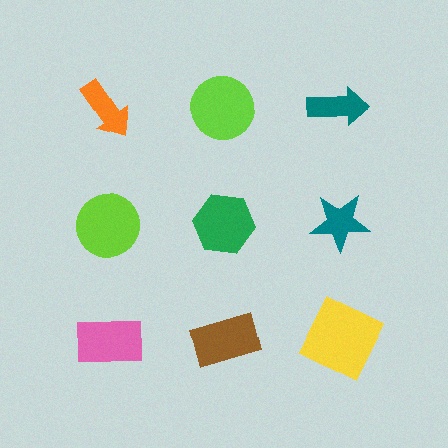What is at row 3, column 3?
A yellow square.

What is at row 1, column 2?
A lime circle.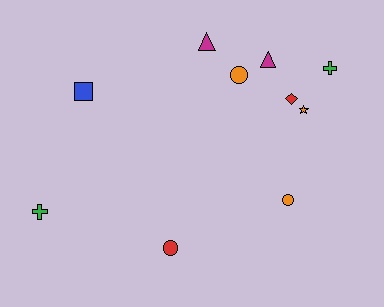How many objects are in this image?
There are 10 objects.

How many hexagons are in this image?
There are no hexagons.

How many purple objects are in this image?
There are no purple objects.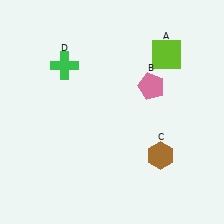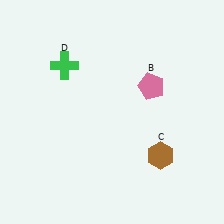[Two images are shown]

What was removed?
The lime square (A) was removed in Image 2.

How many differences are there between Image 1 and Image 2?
There is 1 difference between the two images.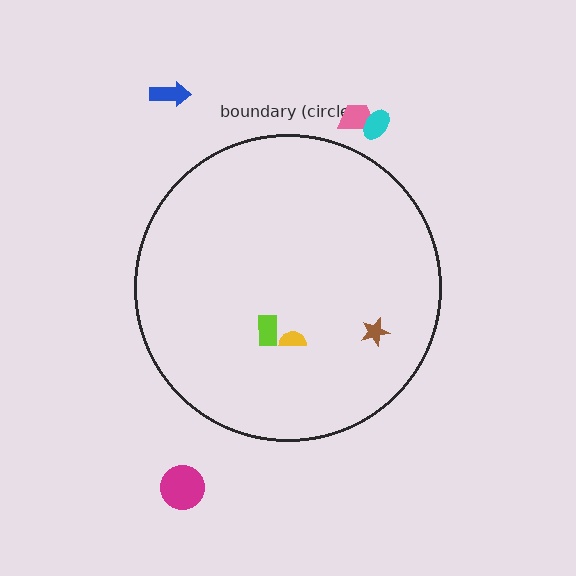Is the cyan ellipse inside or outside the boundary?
Outside.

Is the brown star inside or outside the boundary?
Inside.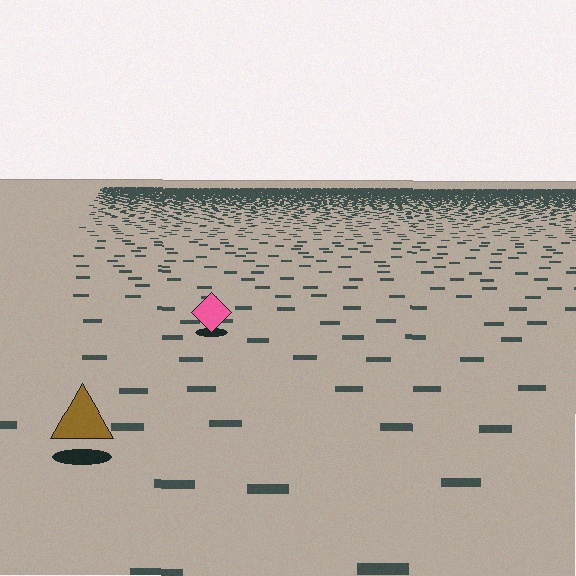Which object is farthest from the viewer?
The pink diamond is farthest from the viewer. It appears smaller and the ground texture around it is denser.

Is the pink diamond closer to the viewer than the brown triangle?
No. The brown triangle is closer — you can tell from the texture gradient: the ground texture is coarser near it.